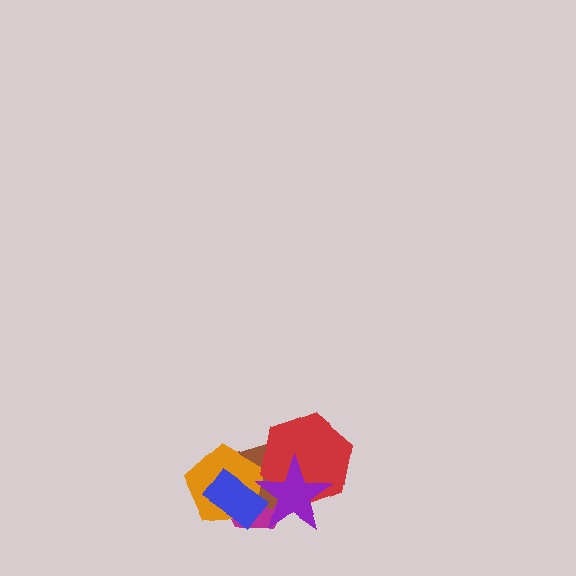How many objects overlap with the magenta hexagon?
5 objects overlap with the magenta hexagon.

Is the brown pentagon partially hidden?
Yes, it is partially covered by another shape.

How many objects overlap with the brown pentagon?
5 objects overlap with the brown pentagon.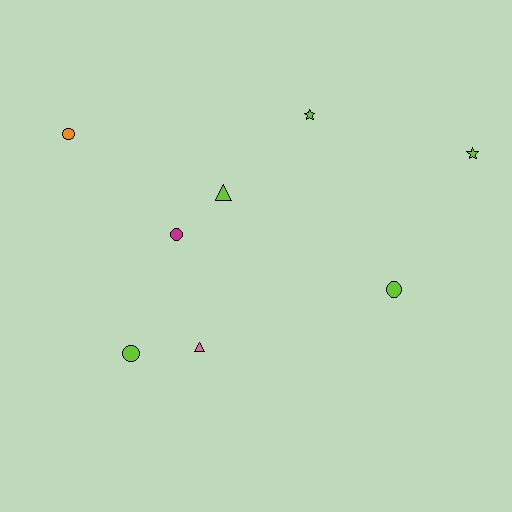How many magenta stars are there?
There are no magenta stars.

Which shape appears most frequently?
Circle, with 4 objects.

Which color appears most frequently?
Lime, with 5 objects.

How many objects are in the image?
There are 8 objects.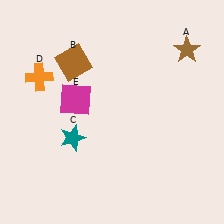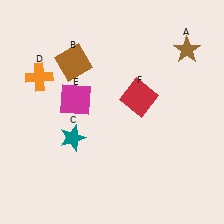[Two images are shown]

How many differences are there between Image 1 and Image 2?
There is 1 difference between the two images.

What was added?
A red square (F) was added in Image 2.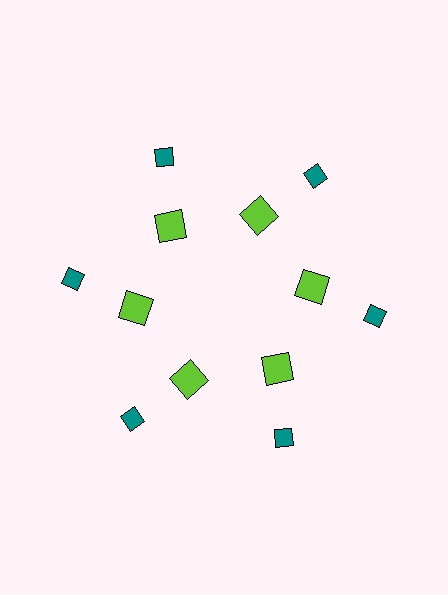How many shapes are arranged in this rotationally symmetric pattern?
There are 12 shapes, arranged in 6 groups of 2.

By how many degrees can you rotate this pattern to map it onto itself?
The pattern maps onto itself every 60 degrees of rotation.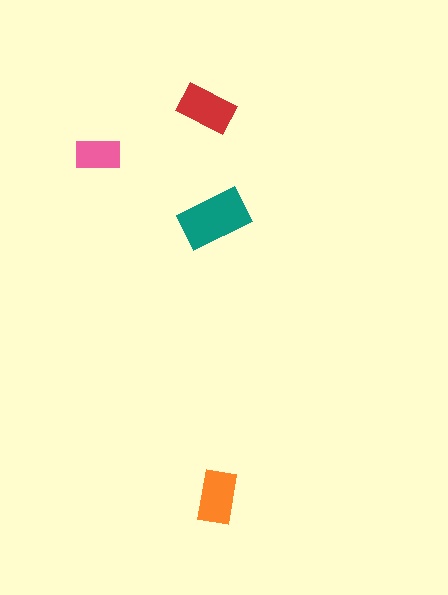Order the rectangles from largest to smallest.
the teal one, the red one, the orange one, the pink one.